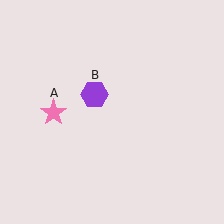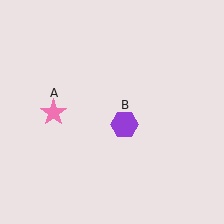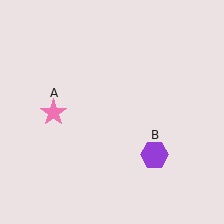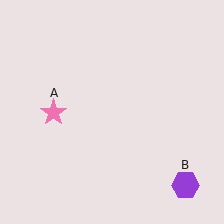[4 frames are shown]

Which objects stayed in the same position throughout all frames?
Pink star (object A) remained stationary.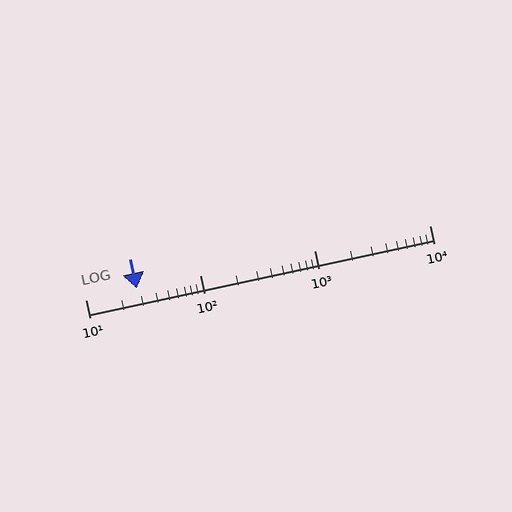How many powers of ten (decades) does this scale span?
The scale spans 3 decades, from 10 to 10000.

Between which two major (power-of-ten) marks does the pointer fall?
The pointer is between 10 and 100.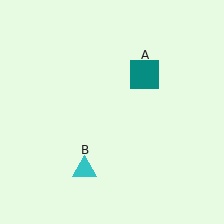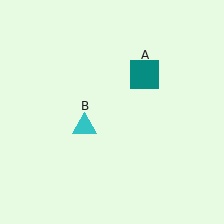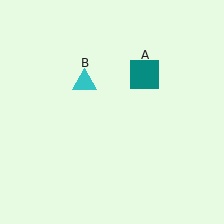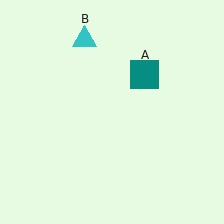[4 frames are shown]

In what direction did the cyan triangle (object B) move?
The cyan triangle (object B) moved up.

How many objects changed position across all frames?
1 object changed position: cyan triangle (object B).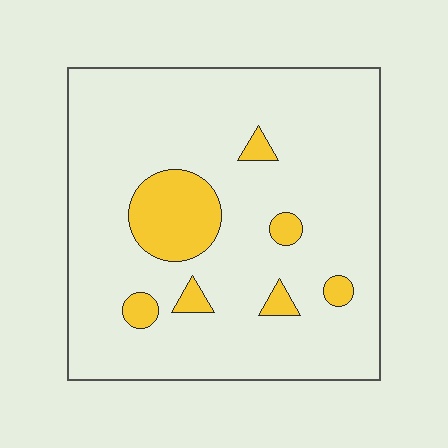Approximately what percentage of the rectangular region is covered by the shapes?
Approximately 10%.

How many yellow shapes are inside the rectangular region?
7.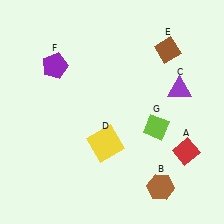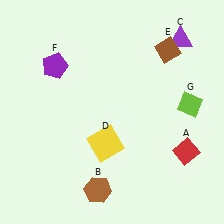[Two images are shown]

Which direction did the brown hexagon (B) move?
The brown hexagon (B) moved left.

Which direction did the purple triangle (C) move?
The purple triangle (C) moved up.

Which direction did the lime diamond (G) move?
The lime diamond (G) moved right.